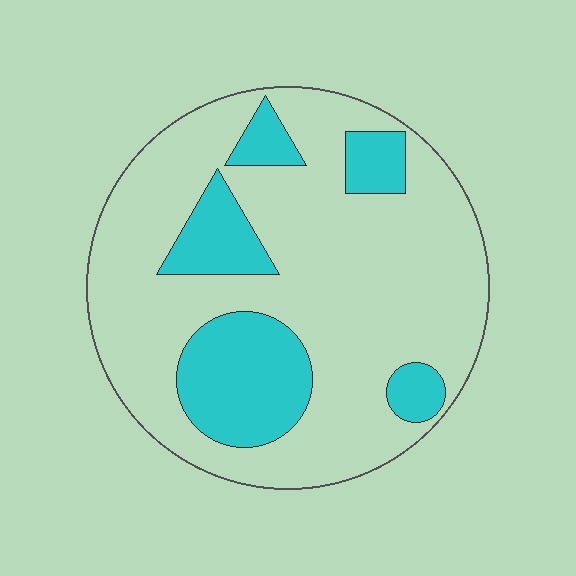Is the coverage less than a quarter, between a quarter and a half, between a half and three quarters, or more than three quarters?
Less than a quarter.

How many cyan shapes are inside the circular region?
5.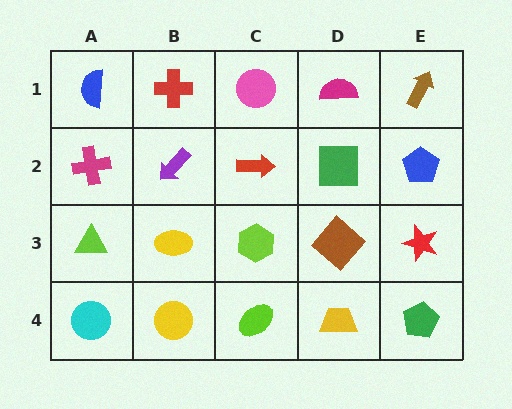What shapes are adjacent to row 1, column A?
A magenta cross (row 2, column A), a red cross (row 1, column B).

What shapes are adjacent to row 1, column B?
A purple arrow (row 2, column B), a blue semicircle (row 1, column A), a pink circle (row 1, column C).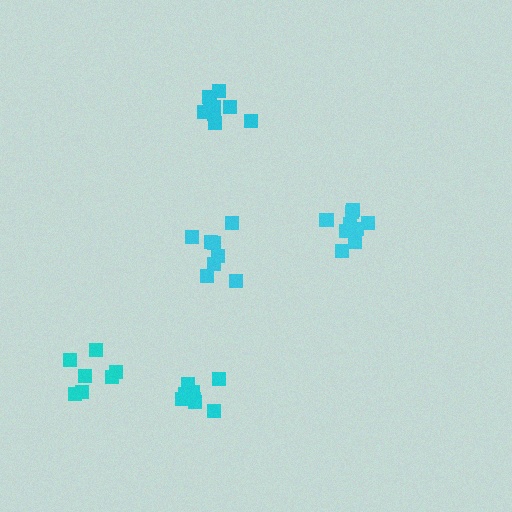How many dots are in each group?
Group 1: 9 dots, Group 2: 7 dots, Group 3: 8 dots, Group 4: 9 dots, Group 5: 8 dots (41 total).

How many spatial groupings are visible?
There are 5 spatial groupings.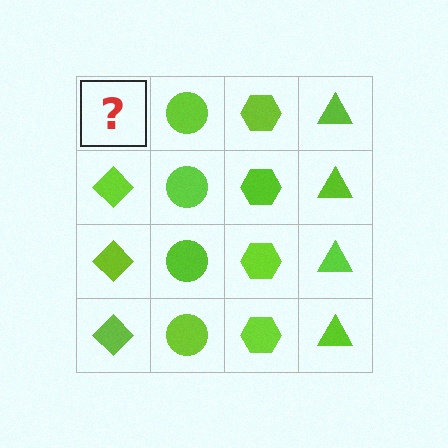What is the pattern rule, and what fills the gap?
The rule is that each column has a consistent shape. The gap should be filled with a lime diamond.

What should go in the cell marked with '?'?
The missing cell should contain a lime diamond.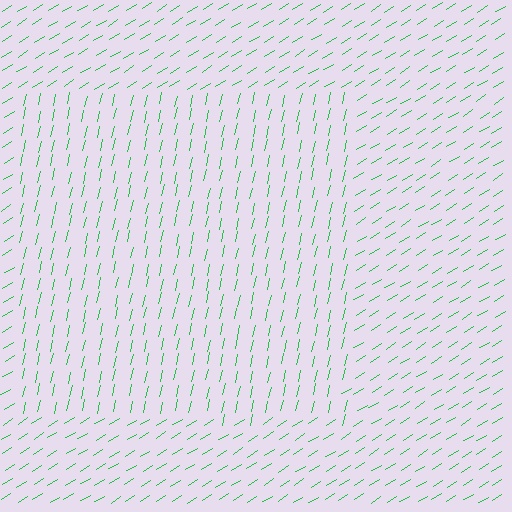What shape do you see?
I see a rectangle.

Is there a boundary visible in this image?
Yes, there is a texture boundary formed by a change in line orientation.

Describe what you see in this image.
The image is filled with small green line segments. A rectangle region in the image has lines oriented differently from the surrounding lines, creating a visible texture boundary.